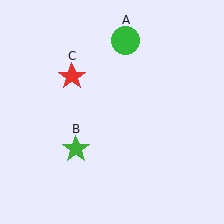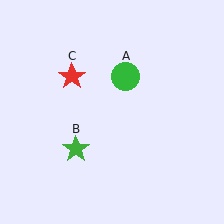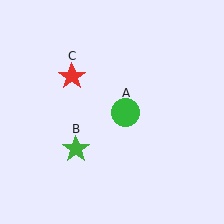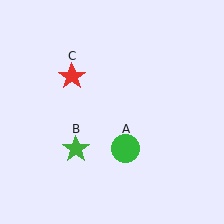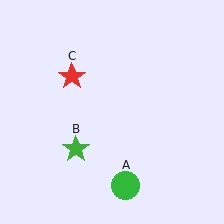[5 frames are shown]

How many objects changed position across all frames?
1 object changed position: green circle (object A).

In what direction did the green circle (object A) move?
The green circle (object A) moved down.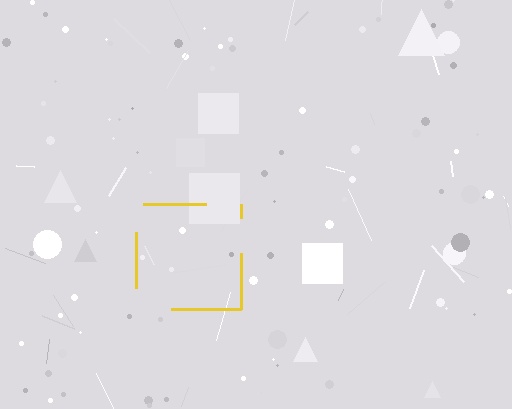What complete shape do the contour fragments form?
The contour fragments form a square.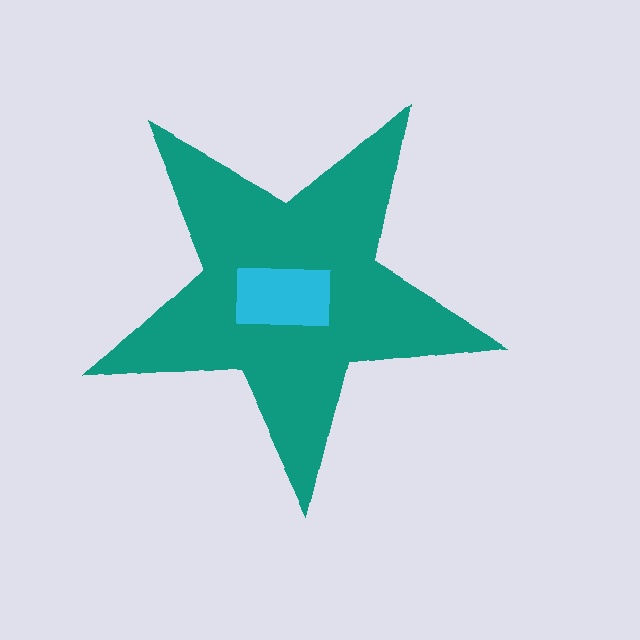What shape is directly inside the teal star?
The cyan rectangle.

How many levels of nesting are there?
2.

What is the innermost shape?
The cyan rectangle.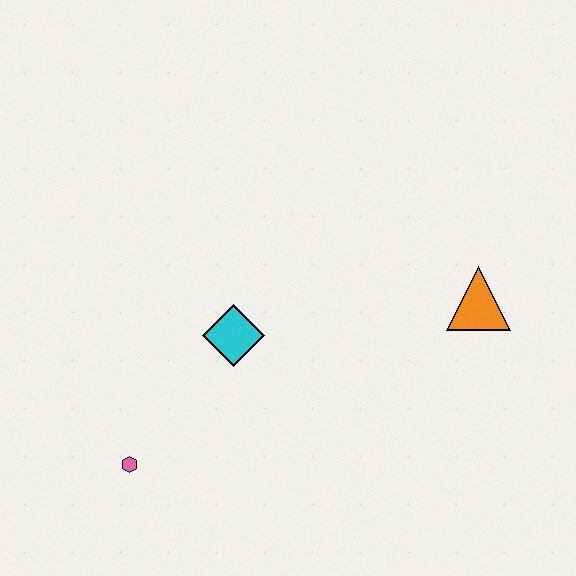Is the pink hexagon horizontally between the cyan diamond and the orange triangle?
No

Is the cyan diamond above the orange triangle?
No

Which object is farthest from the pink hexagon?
The orange triangle is farthest from the pink hexagon.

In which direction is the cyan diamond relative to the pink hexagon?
The cyan diamond is above the pink hexagon.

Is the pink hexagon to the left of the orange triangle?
Yes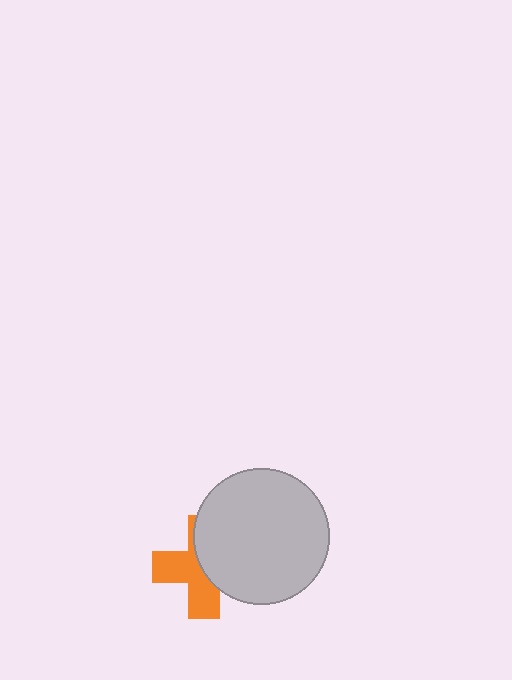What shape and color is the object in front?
The object in front is a light gray circle.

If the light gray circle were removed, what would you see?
You would see the complete orange cross.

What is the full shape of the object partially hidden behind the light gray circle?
The partially hidden object is an orange cross.